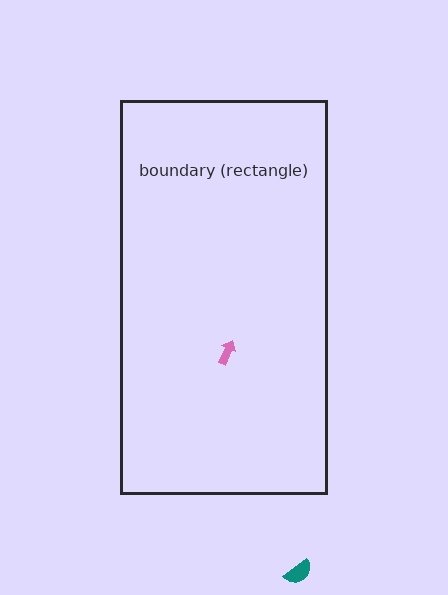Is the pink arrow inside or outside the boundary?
Inside.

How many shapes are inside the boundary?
1 inside, 1 outside.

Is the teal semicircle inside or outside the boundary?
Outside.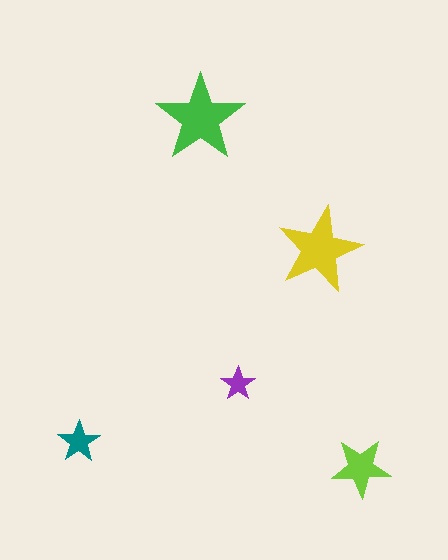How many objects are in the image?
There are 5 objects in the image.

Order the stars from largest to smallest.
the green one, the yellow one, the lime one, the teal one, the purple one.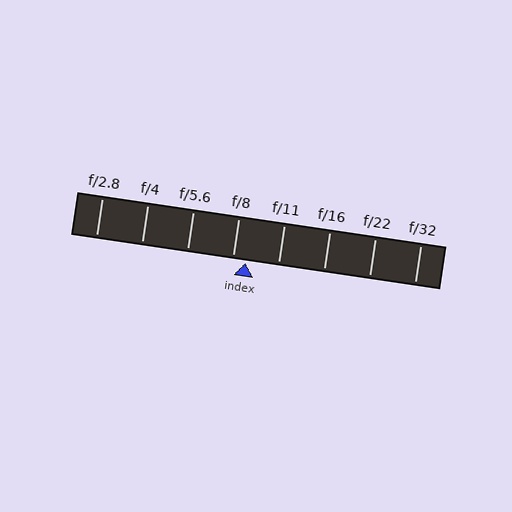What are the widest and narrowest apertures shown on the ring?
The widest aperture shown is f/2.8 and the narrowest is f/32.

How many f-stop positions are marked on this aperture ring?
There are 8 f-stop positions marked.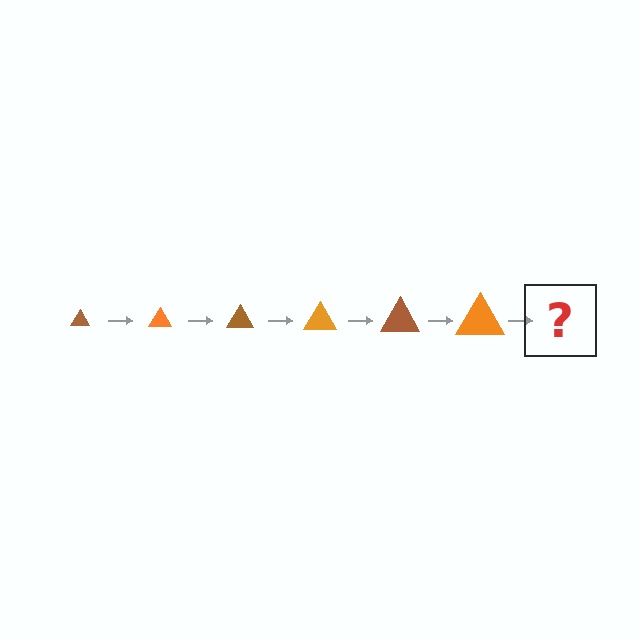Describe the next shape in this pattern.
It should be a brown triangle, larger than the previous one.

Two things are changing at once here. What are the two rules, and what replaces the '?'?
The two rules are that the triangle grows larger each step and the color cycles through brown and orange. The '?' should be a brown triangle, larger than the previous one.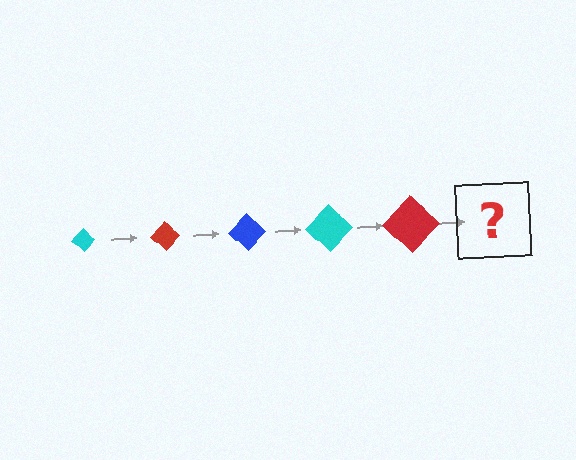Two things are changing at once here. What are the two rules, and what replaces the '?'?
The two rules are that the diamond grows larger each step and the color cycles through cyan, red, and blue. The '?' should be a blue diamond, larger than the previous one.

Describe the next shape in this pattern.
It should be a blue diamond, larger than the previous one.